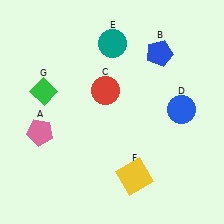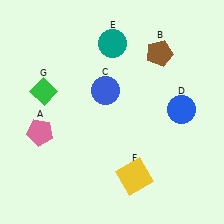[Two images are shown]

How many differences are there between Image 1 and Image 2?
There are 2 differences between the two images.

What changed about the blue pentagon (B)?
In Image 1, B is blue. In Image 2, it changed to brown.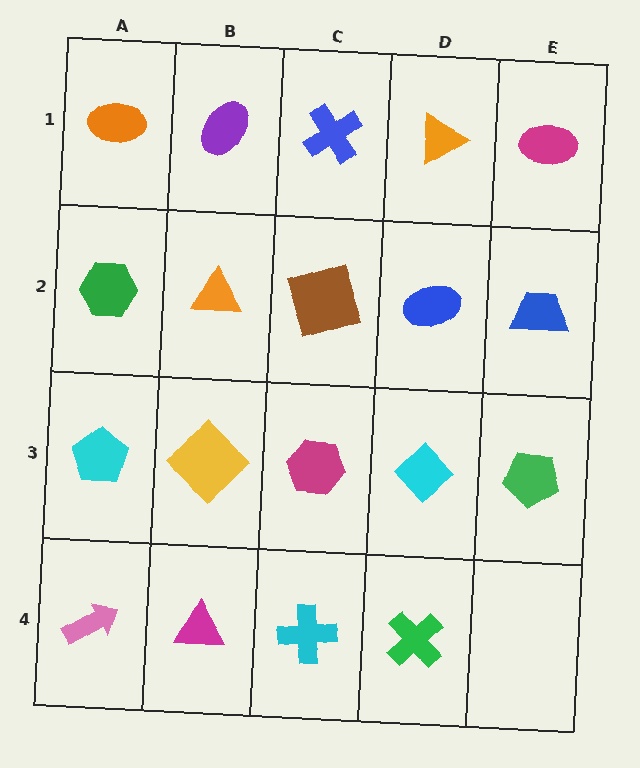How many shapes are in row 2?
5 shapes.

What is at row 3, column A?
A cyan pentagon.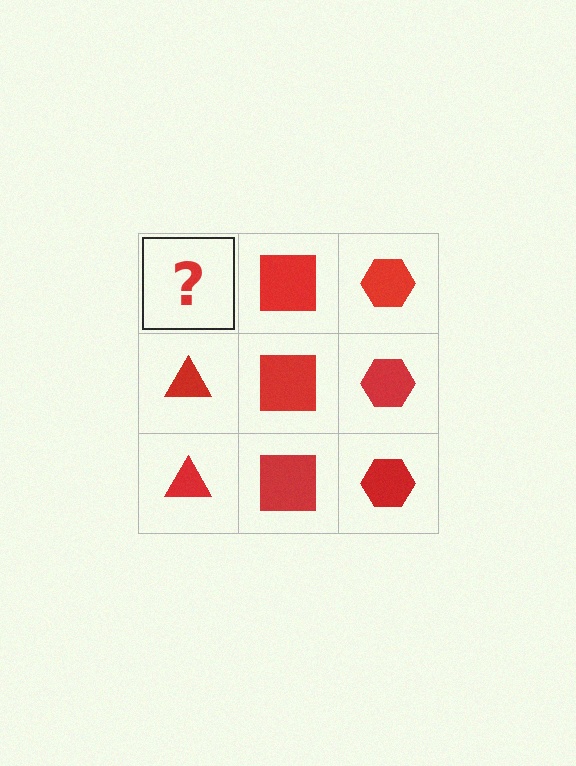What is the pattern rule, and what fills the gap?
The rule is that each column has a consistent shape. The gap should be filled with a red triangle.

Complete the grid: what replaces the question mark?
The question mark should be replaced with a red triangle.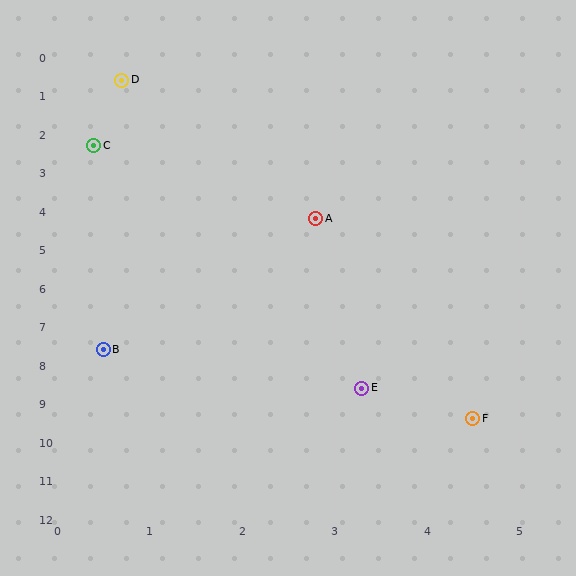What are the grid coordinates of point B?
Point B is at approximately (0.5, 7.6).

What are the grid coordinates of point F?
Point F is at approximately (4.5, 9.4).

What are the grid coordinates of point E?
Point E is at approximately (3.3, 8.6).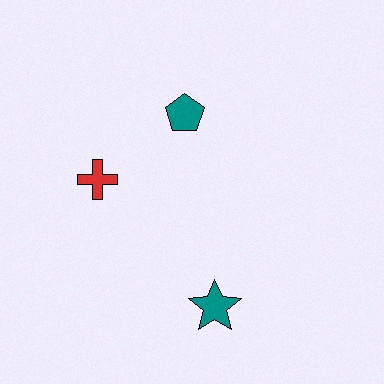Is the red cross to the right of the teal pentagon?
No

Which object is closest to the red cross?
The teal pentagon is closest to the red cross.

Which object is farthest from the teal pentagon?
The teal star is farthest from the teal pentagon.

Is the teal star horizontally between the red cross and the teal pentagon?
No